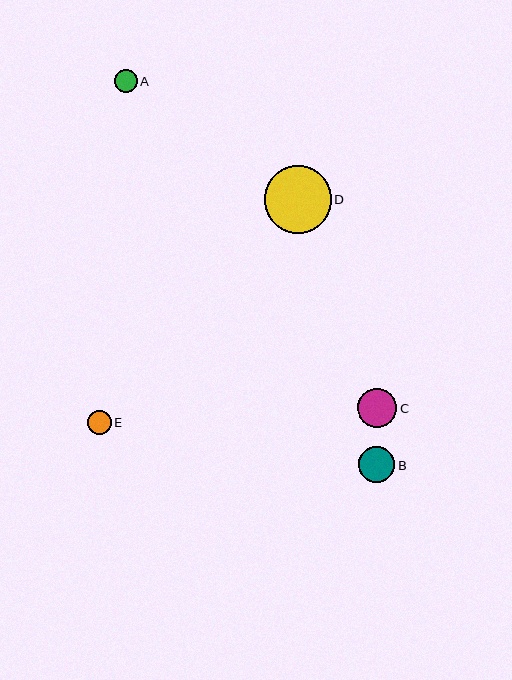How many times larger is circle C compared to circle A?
Circle C is approximately 1.7 times the size of circle A.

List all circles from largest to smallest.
From largest to smallest: D, C, B, E, A.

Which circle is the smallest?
Circle A is the smallest with a size of approximately 23 pixels.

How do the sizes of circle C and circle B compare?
Circle C and circle B are approximately the same size.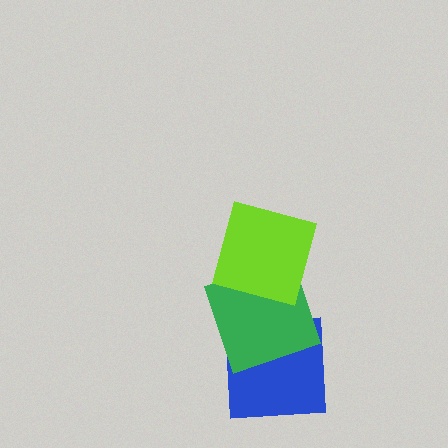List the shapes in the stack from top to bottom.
From top to bottom: the lime square, the green square, the blue square.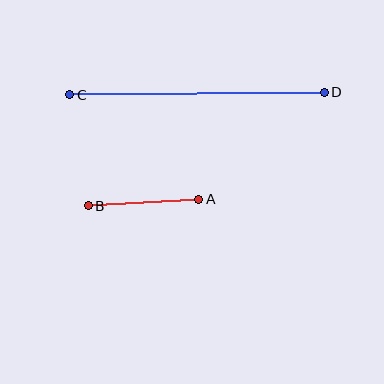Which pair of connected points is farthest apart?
Points C and D are farthest apart.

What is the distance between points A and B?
The distance is approximately 111 pixels.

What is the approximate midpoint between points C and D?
The midpoint is at approximately (197, 93) pixels.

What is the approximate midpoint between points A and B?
The midpoint is at approximately (144, 202) pixels.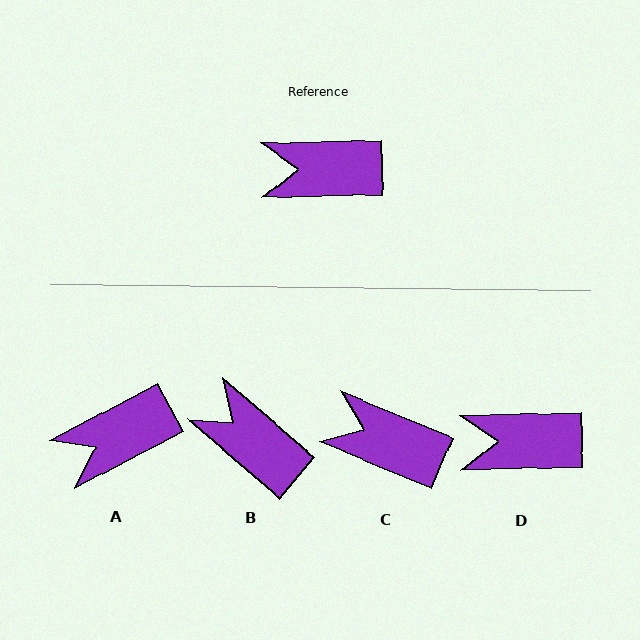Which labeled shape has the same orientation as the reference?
D.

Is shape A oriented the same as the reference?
No, it is off by about 26 degrees.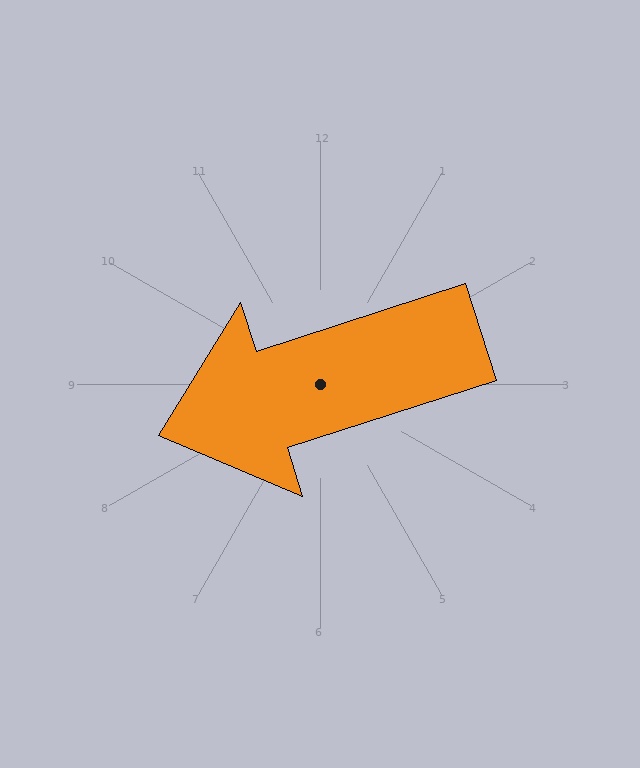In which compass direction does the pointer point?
West.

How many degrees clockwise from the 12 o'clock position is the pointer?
Approximately 252 degrees.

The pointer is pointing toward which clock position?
Roughly 8 o'clock.